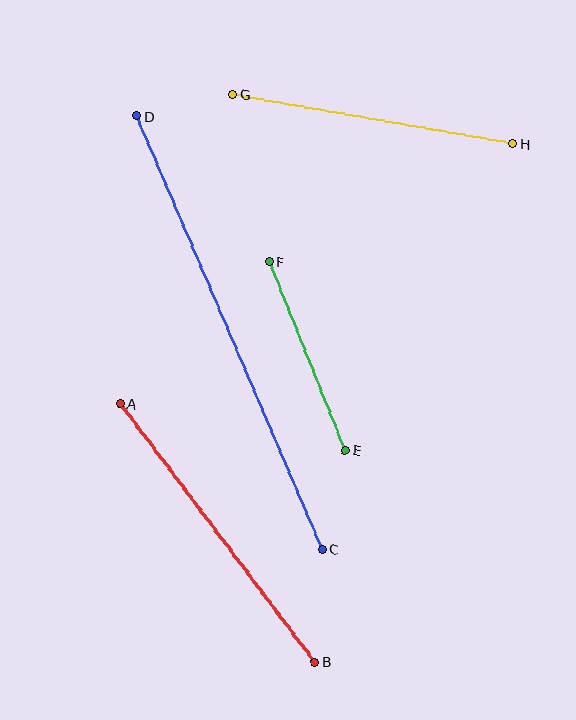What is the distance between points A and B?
The distance is approximately 323 pixels.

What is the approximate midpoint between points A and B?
The midpoint is at approximately (217, 533) pixels.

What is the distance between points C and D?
The distance is approximately 471 pixels.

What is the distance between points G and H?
The distance is approximately 284 pixels.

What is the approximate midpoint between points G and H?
The midpoint is at approximately (373, 119) pixels.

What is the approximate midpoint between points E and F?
The midpoint is at approximately (307, 356) pixels.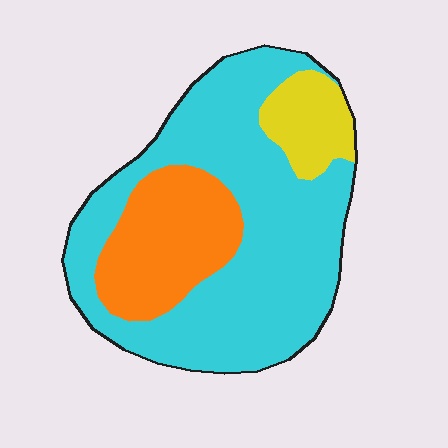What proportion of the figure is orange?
Orange covers 23% of the figure.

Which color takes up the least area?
Yellow, at roughly 10%.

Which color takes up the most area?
Cyan, at roughly 65%.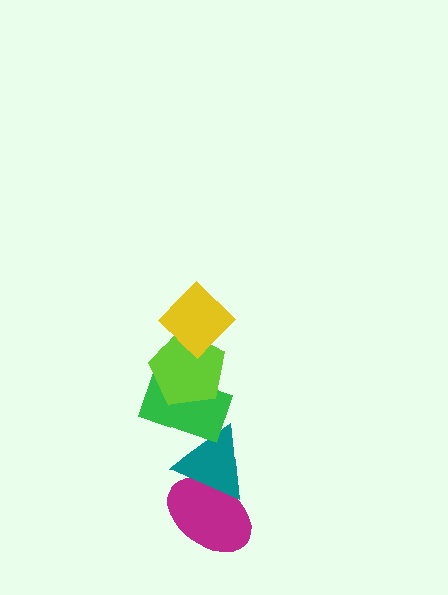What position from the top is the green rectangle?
The green rectangle is 3rd from the top.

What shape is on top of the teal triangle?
The green rectangle is on top of the teal triangle.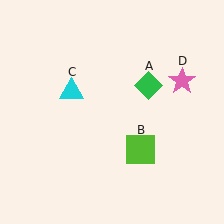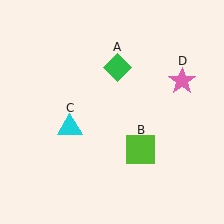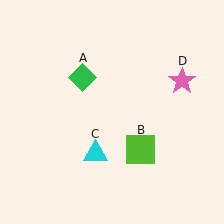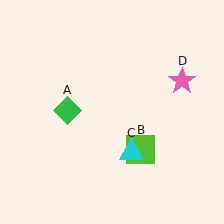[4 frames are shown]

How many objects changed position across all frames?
2 objects changed position: green diamond (object A), cyan triangle (object C).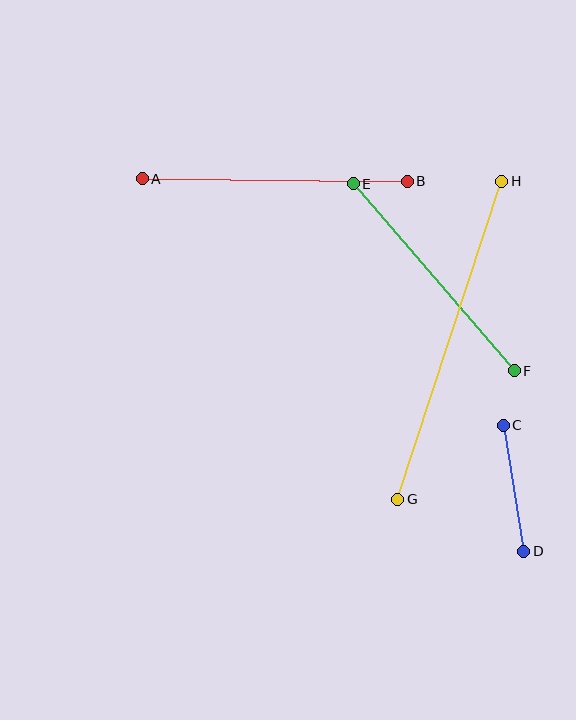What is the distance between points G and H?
The distance is approximately 335 pixels.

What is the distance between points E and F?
The distance is approximately 247 pixels.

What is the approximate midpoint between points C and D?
The midpoint is at approximately (513, 488) pixels.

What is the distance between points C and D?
The distance is approximately 128 pixels.